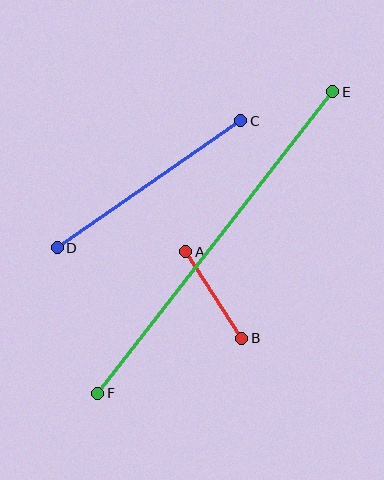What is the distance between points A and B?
The distance is approximately 103 pixels.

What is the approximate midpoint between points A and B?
The midpoint is at approximately (214, 295) pixels.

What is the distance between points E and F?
The distance is approximately 382 pixels.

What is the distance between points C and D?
The distance is approximately 223 pixels.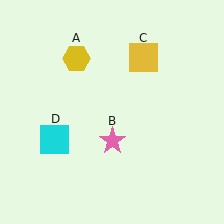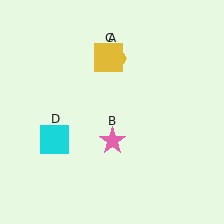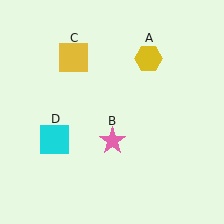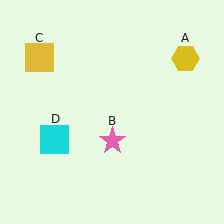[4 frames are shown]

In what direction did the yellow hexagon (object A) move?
The yellow hexagon (object A) moved right.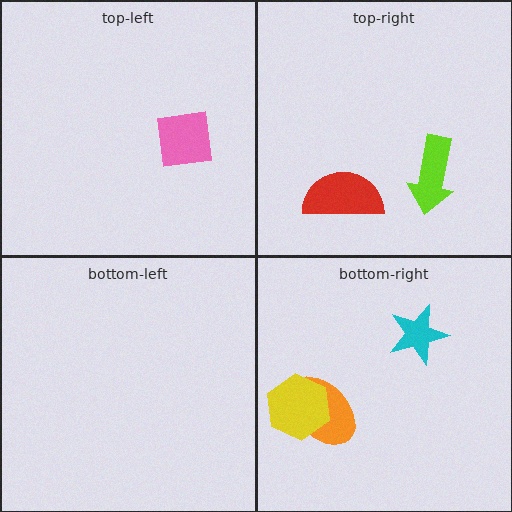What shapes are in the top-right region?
The red semicircle, the lime arrow.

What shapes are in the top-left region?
The pink square.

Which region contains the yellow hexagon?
The bottom-right region.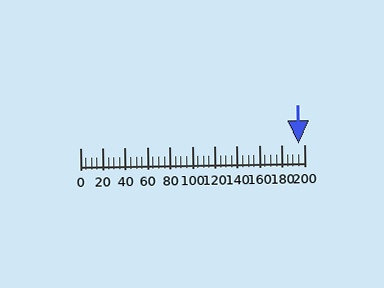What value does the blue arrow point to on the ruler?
The blue arrow points to approximately 195.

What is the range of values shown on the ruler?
The ruler shows values from 0 to 200.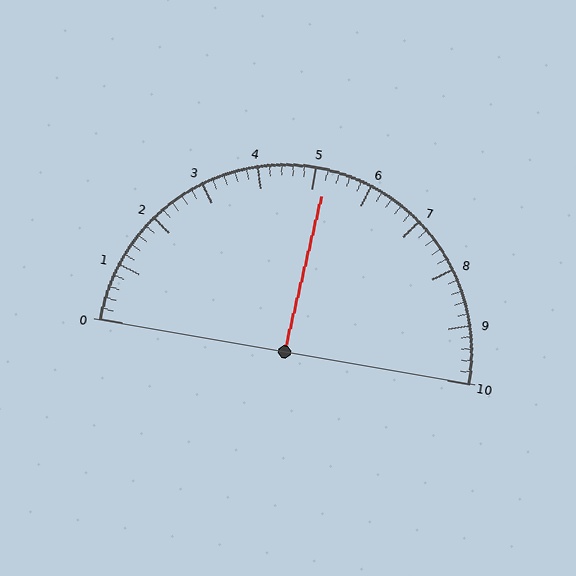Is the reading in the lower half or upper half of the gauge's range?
The reading is in the upper half of the range (0 to 10).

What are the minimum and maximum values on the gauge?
The gauge ranges from 0 to 10.